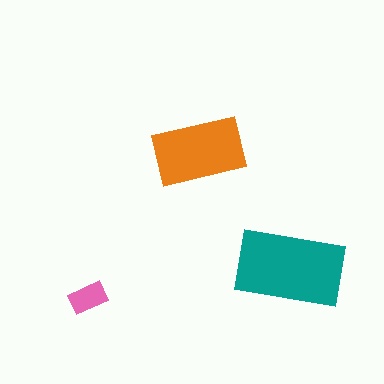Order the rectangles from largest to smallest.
the teal one, the orange one, the pink one.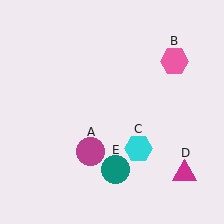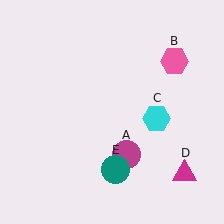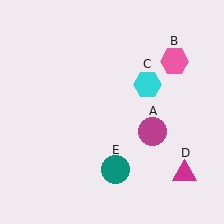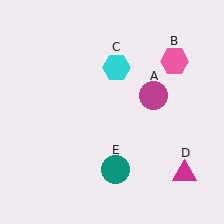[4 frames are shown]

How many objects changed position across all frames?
2 objects changed position: magenta circle (object A), cyan hexagon (object C).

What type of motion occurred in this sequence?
The magenta circle (object A), cyan hexagon (object C) rotated counterclockwise around the center of the scene.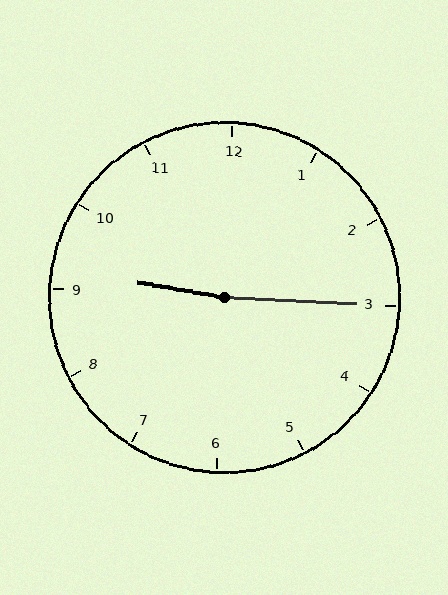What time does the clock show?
9:15.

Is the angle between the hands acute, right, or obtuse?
It is obtuse.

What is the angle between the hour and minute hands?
Approximately 172 degrees.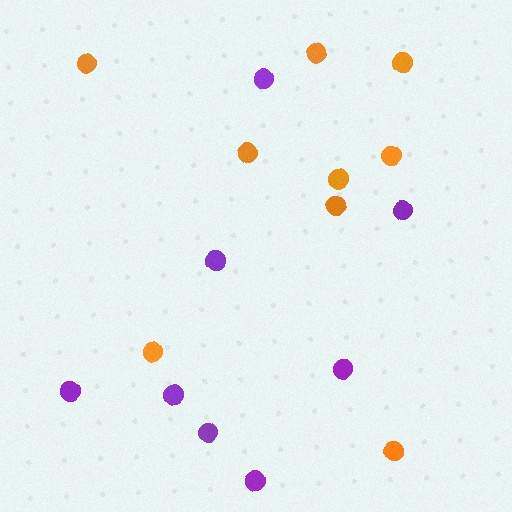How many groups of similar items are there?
There are 2 groups: one group of purple circles (8) and one group of orange circles (9).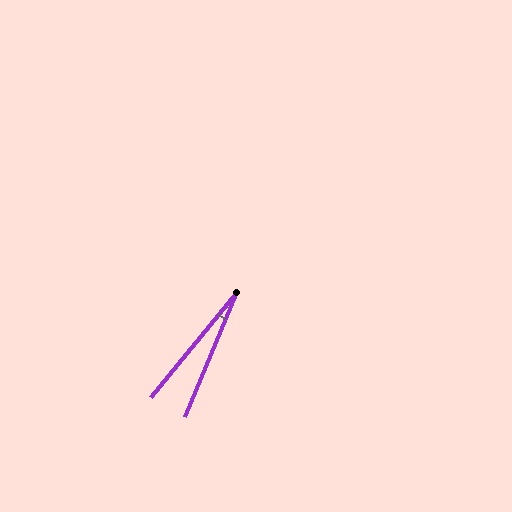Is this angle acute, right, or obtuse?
It is acute.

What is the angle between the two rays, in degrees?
Approximately 17 degrees.